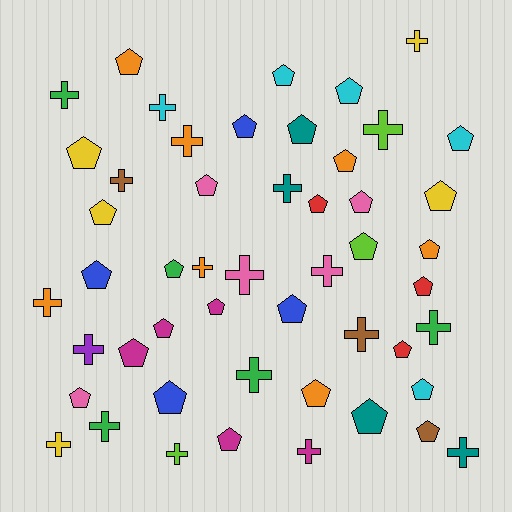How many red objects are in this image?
There are 3 red objects.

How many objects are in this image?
There are 50 objects.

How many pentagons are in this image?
There are 30 pentagons.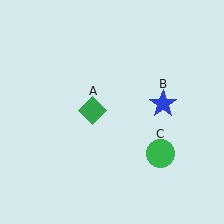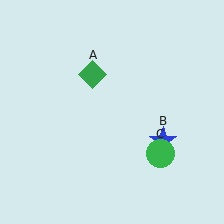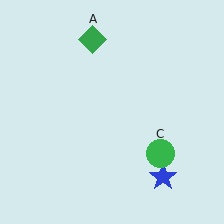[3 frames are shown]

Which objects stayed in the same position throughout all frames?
Green circle (object C) remained stationary.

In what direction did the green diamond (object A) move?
The green diamond (object A) moved up.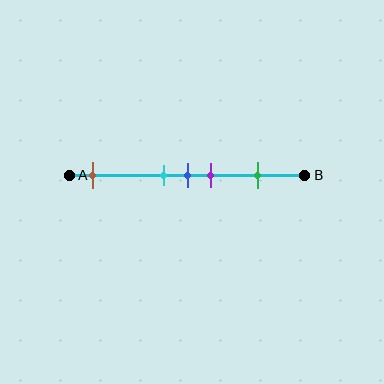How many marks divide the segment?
There are 5 marks dividing the segment.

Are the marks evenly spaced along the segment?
No, the marks are not evenly spaced.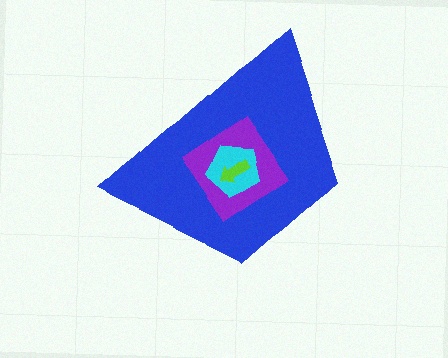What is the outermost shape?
The blue trapezoid.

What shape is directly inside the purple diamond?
The cyan pentagon.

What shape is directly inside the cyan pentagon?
The lime arrow.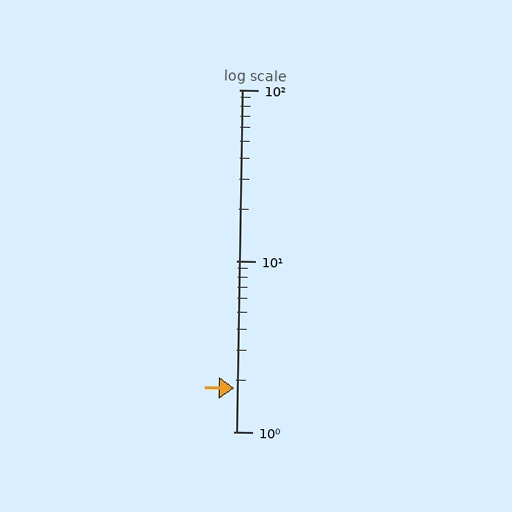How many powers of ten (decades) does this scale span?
The scale spans 2 decades, from 1 to 100.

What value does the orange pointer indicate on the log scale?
The pointer indicates approximately 1.8.